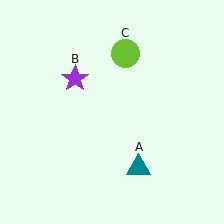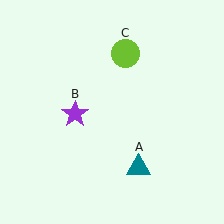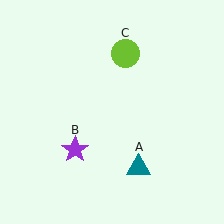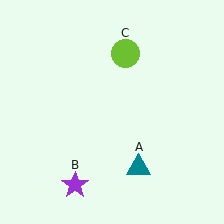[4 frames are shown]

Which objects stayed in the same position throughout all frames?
Teal triangle (object A) and lime circle (object C) remained stationary.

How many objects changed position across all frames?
1 object changed position: purple star (object B).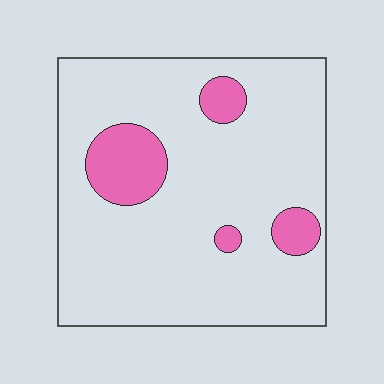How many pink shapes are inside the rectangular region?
4.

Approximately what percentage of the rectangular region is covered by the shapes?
Approximately 15%.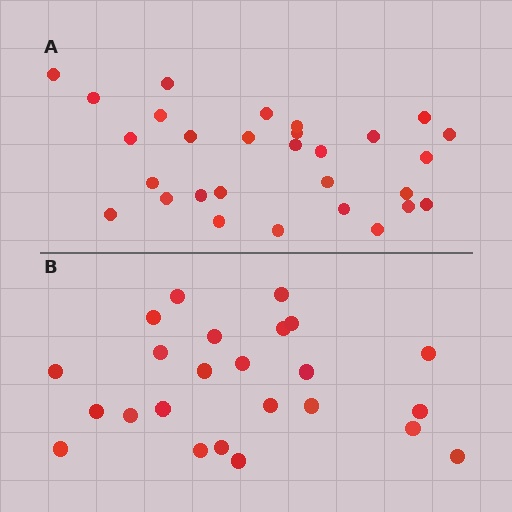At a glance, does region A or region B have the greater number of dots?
Region A (the top region) has more dots.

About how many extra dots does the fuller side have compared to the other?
Region A has about 5 more dots than region B.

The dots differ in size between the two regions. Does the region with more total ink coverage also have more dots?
No. Region B has more total ink coverage because its dots are larger, but region A actually contains more individual dots. Total area can be misleading — the number of items is what matters here.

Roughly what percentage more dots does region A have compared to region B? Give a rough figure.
About 20% more.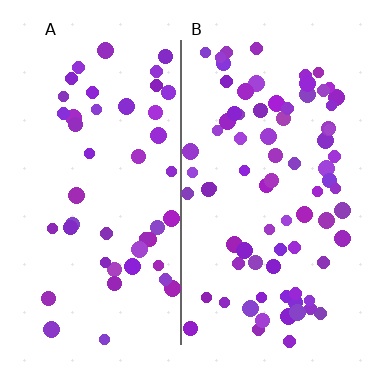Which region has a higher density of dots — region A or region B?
B (the right).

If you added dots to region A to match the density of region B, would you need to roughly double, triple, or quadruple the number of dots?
Approximately double.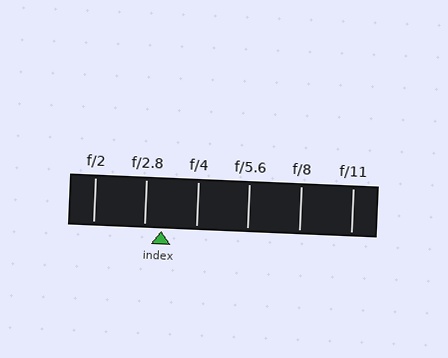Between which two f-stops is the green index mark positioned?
The index mark is between f/2.8 and f/4.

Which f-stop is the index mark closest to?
The index mark is closest to f/2.8.